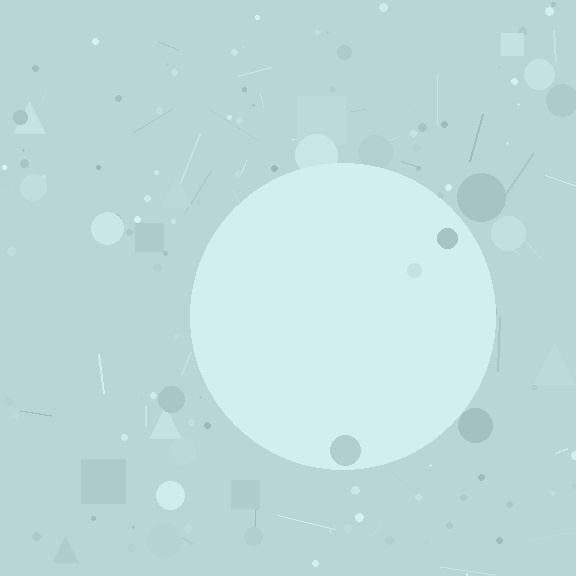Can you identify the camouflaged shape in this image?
The camouflaged shape is a circle.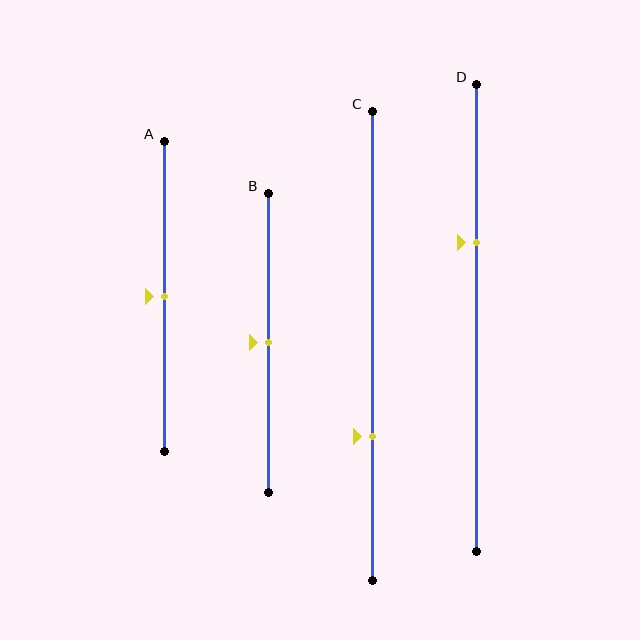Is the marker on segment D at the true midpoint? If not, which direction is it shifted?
No, the marker on segment D is shifted upward by about 16% of the segment length.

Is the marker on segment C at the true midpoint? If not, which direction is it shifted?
No, the marker on segment C is shifted downward by about 19% of the segment length.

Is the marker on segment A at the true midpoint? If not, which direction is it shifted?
Yes, the marker on segment A is at the true midpoint.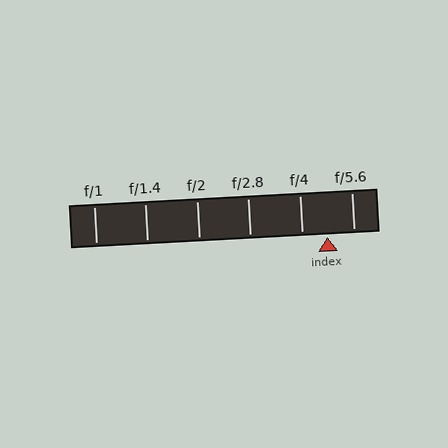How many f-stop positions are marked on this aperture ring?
There are 6 f-stop positions marked.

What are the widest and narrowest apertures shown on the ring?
The widest aperture shown is f/1 and the narrowest is f/5.6.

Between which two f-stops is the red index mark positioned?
The index mark is between f/4 and f/5.6.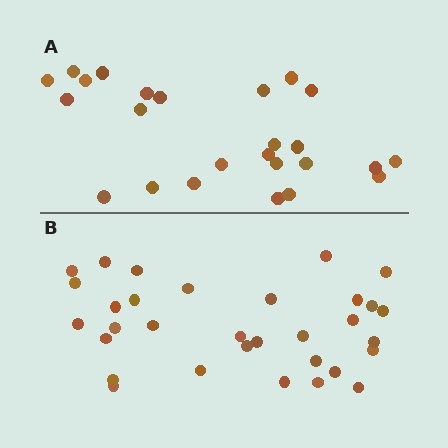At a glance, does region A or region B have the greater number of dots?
Region B (the bottom region) has more dots.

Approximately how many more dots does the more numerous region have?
Region B has roughly 8 or so more dots than region A.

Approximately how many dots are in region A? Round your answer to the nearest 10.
About 20 dots. (The exact count is 25, which rounds to 20.)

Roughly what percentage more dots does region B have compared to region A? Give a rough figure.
About 30% more.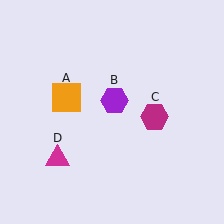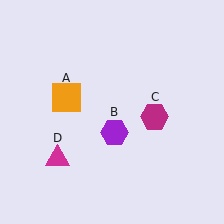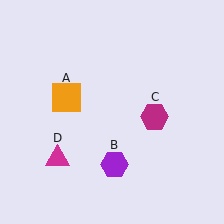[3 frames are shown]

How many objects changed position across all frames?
1 object changed position: purple hexagon (object B).